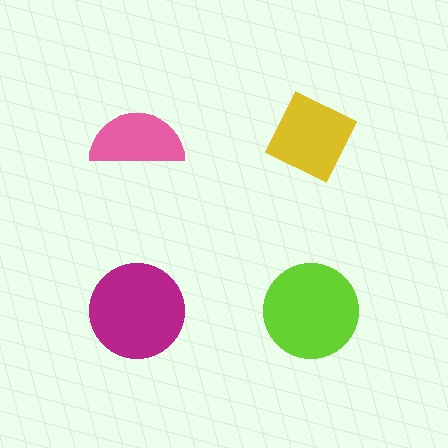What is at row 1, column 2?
A yellow diamond.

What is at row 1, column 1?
A pink semicircle.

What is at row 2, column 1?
A magenta circle.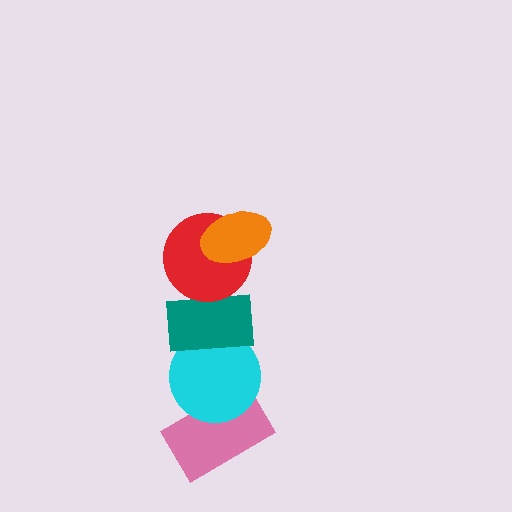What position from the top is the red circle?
The red circle is 2nd from the top.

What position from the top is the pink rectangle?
The pink rectangle is 5th from the top.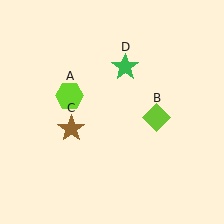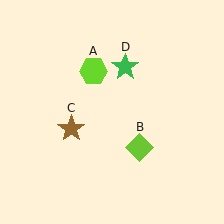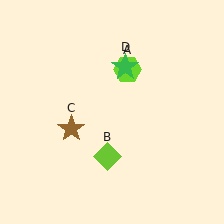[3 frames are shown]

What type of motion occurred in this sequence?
The lime hexagon (object A), lime diamond (object B) rotated clockwise around the center of the scene.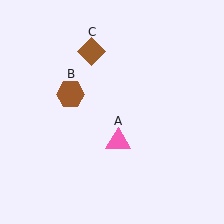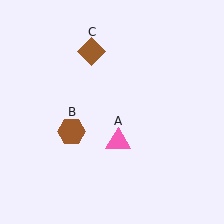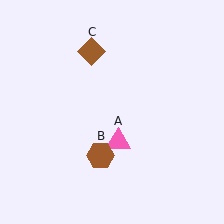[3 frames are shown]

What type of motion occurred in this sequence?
The brown hexagon (object B) rotated counterclockwise around the center of the scene.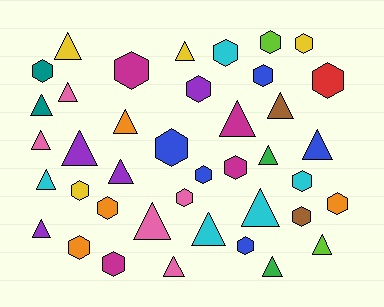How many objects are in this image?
There are 40 objects.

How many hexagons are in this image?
There are 20 hexagons.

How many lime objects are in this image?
There are 2 lime objects.